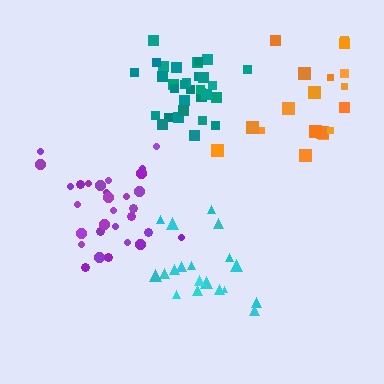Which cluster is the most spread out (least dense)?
Orange.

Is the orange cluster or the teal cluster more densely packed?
Teal.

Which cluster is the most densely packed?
Teal.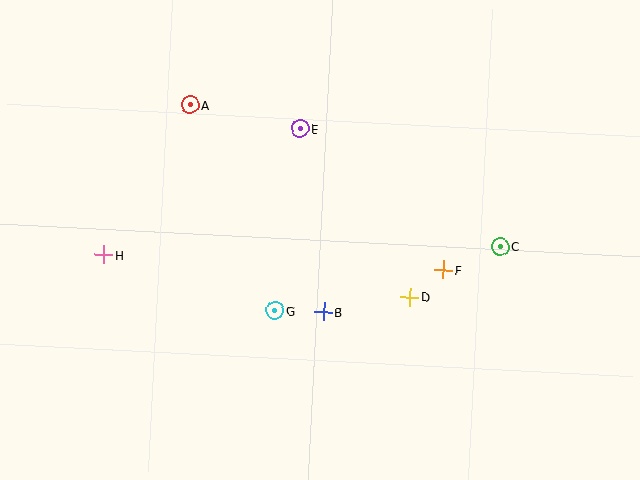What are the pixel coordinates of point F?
Point F is at (443, 270).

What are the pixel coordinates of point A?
Point A is at (190, 105).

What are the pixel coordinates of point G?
Point G is at (275, 311).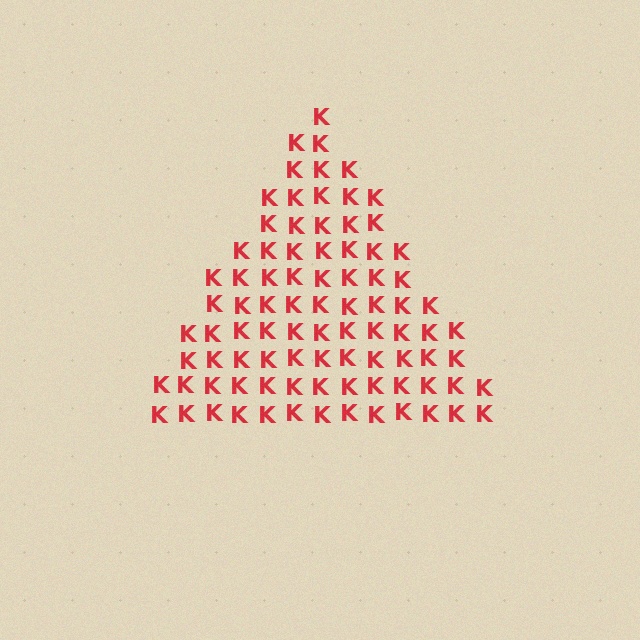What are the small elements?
The small elements are letter K's.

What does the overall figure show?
The overall figure shows a triangle.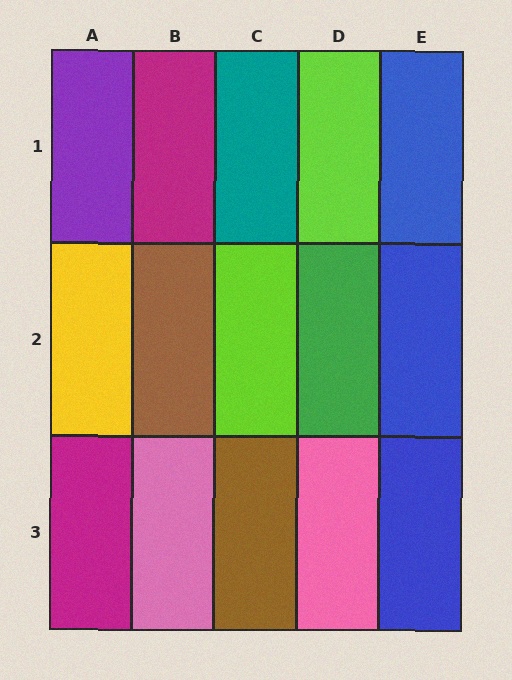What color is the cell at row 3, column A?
Magenta.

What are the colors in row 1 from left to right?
Purple, magenta, teal, lime, blue.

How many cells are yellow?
1 cell is yellow.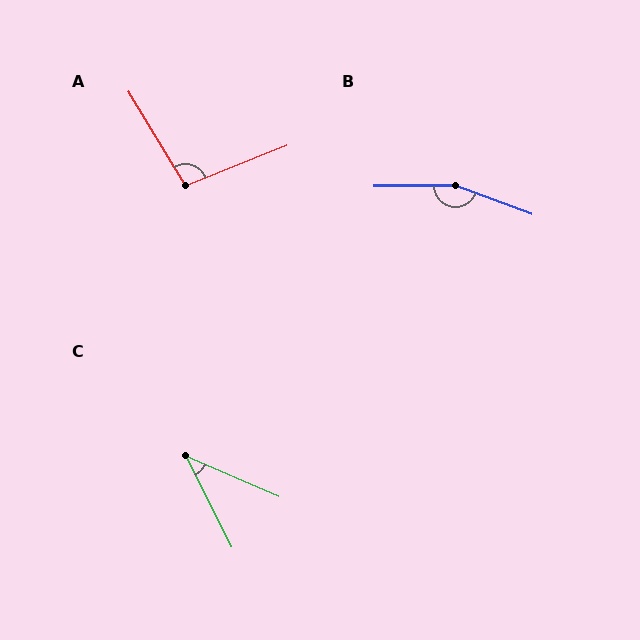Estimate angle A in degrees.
Approximately 100 degrees.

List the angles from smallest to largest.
C (40°), A (100°), B (159°).